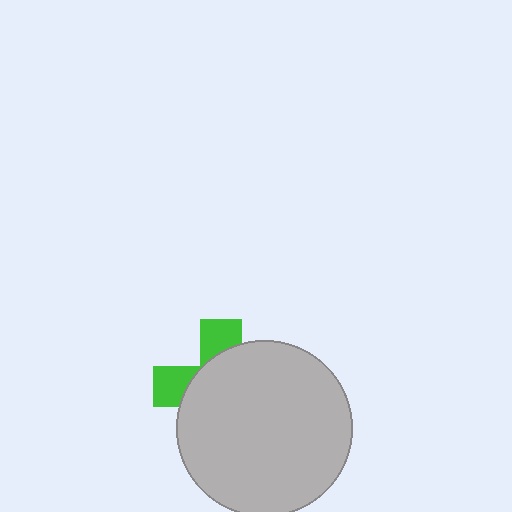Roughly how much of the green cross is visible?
A small part of it is visible (roughly 30%).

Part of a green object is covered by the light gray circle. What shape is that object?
It is a cross.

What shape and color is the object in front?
The object in front is a light gray circle.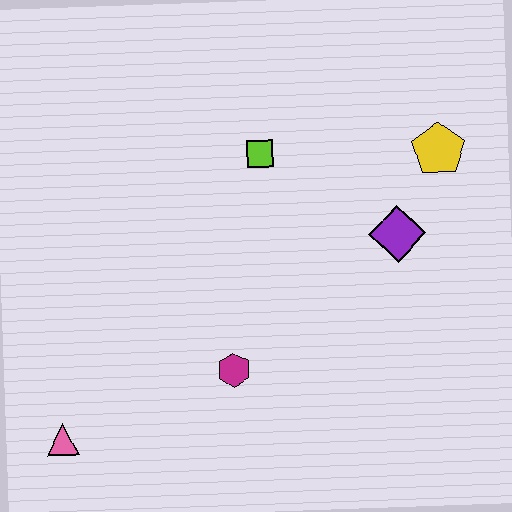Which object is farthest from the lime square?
The pink triangle is farthest from the lime square.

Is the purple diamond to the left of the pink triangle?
No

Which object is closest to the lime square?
The purple diamond is closest to the lime square.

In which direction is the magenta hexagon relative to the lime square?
The magenta hexagon is below the lime square.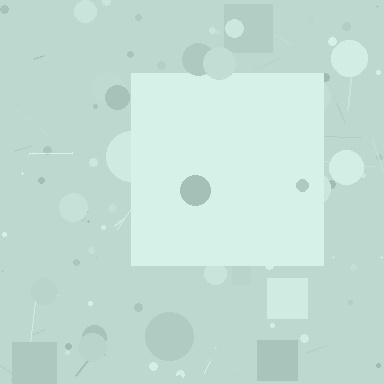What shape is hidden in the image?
A square is hidden in the image.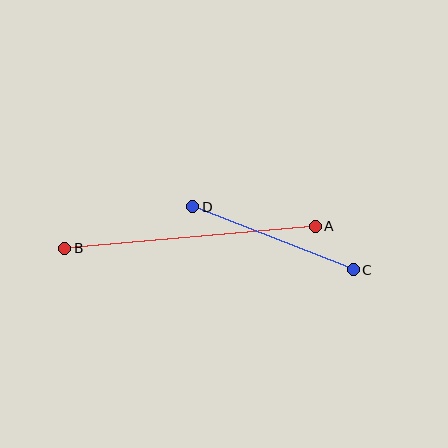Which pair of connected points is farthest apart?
Points A and B are farthest apart.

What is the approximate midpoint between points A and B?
The midpoint is at approximately (190, 237) pixels.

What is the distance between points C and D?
The distance is approximately 172 pixels.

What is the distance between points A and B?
The distance is approximately 252 pixels.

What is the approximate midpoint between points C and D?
The midpoint is at approximately (273, 238) pixels.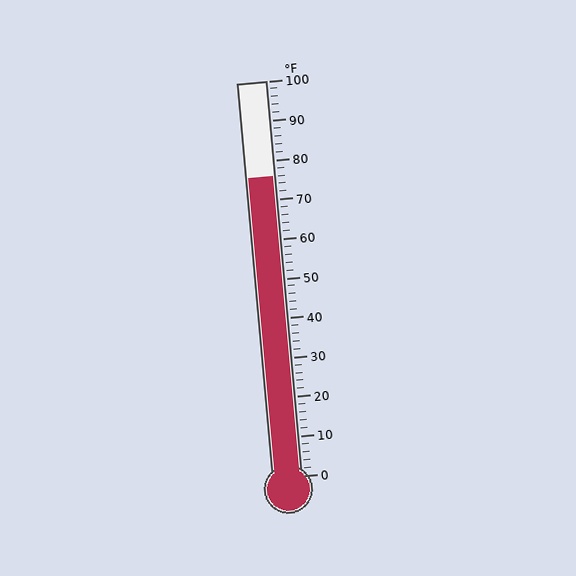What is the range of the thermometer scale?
The thermometer scale ranges from 0°F to 100°F.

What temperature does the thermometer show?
The thermometer shows approximately 76°F.